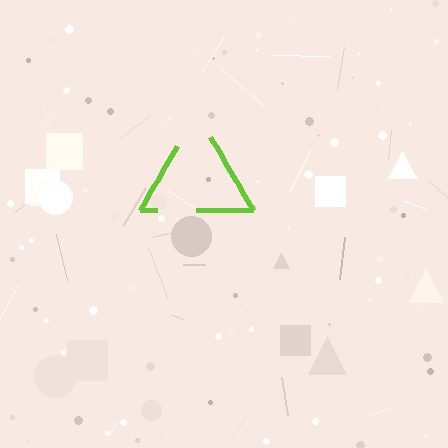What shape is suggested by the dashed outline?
The dashed outline suggests a triangle.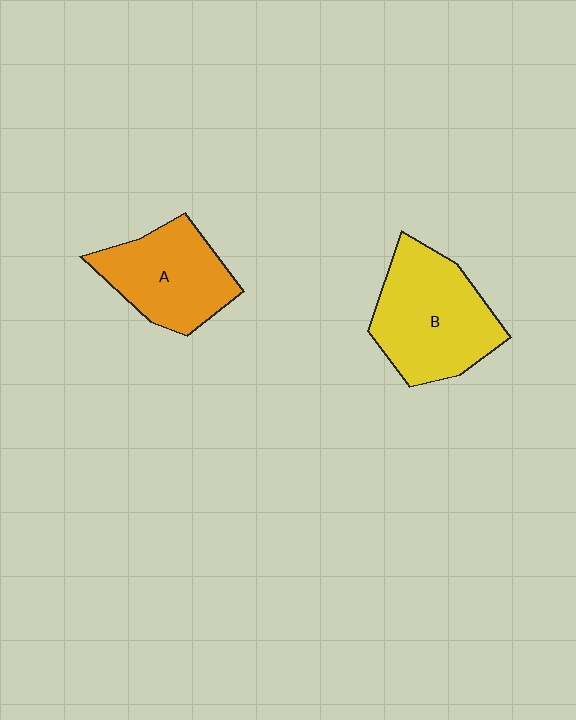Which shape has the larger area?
Shape B (yellow).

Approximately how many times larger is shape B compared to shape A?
Approximately 1.2 times.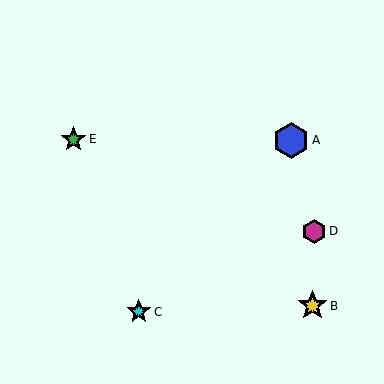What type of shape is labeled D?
Shape D is a magenta hexagon.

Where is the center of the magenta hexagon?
The center of the magenta hexagon is at (314, 231).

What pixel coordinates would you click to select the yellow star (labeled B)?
Click at (312, 306) to select the yellow star B.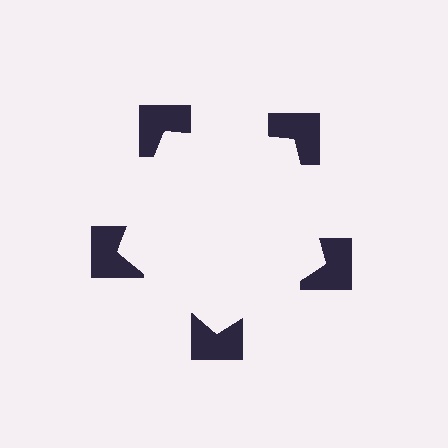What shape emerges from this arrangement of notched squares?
An illusory pentagon — its edges are inferred from the aligned wedge cuts in the notched squares, not physically drawn.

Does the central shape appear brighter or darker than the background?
It typically appears slightly brighter than the background, even though no actual brightness change is drawn.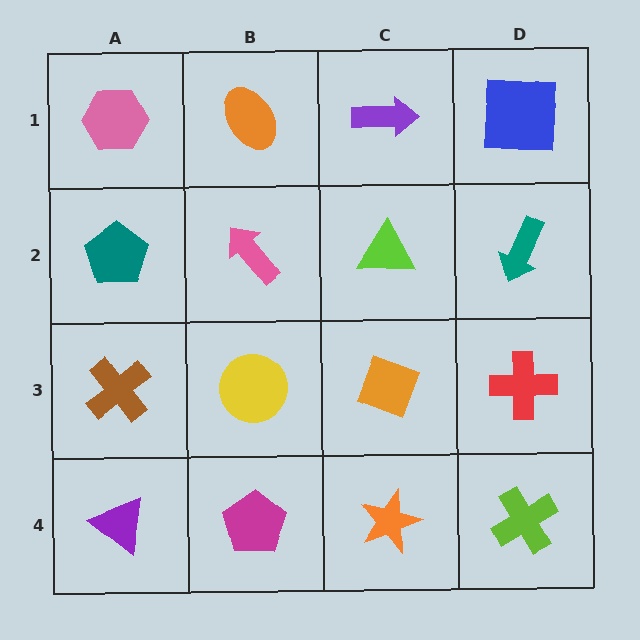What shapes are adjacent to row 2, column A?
A pink hexagon (row 1, column A), a brown cross (row 3, column A), a pink arrow (row 2, column B).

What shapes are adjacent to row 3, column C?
A lime triangle (row 2, column C), an orange star (row 4, column C), a yellow circle (row 3, column B), a red cross (row 3, column D).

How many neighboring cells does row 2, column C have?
4.